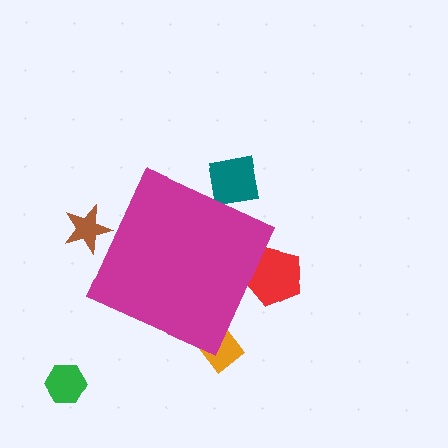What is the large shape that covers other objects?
A magenta diamond.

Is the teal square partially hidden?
Yes, the teal square is partially hidden behind the magenta diamond.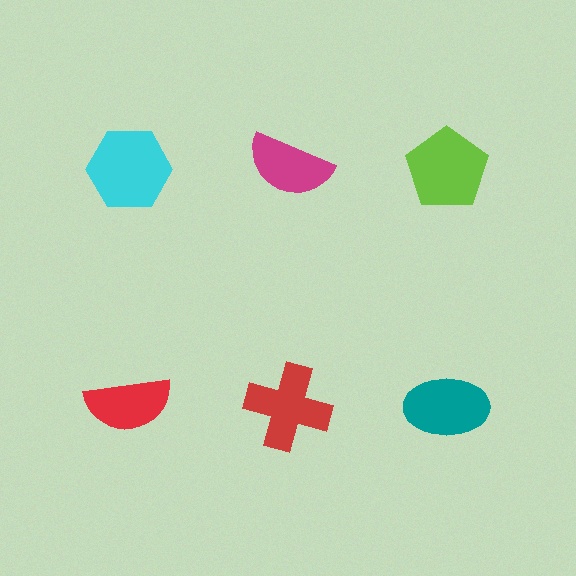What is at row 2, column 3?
A teal ellipse.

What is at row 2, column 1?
A red semicircle.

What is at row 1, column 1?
A cyan hexagon.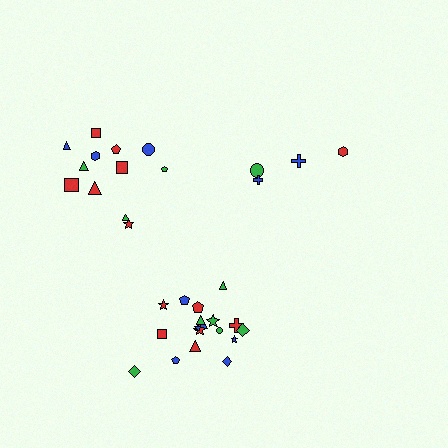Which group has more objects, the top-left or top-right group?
The top-left group.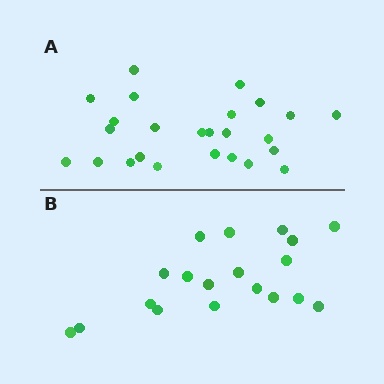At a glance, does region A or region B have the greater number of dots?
Region A (the top region) has more dots.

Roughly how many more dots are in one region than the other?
Region A has about 6 more dots than region B.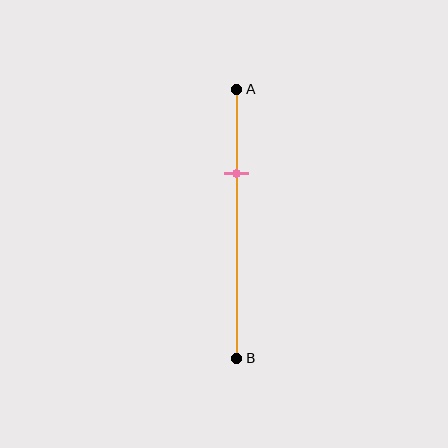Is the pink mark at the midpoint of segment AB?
No, the mark is at about 30% from A, not at the 50% midpoint.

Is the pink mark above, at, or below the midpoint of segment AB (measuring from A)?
The pink mark is above the midpoint of segment AB.